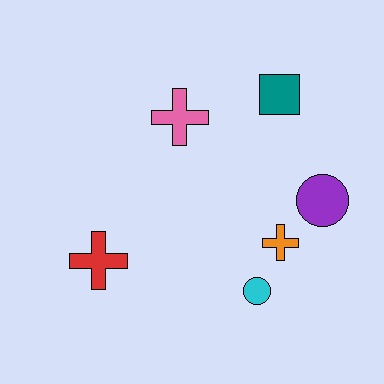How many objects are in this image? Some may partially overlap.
There are 6 objects.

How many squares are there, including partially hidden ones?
There is 1 square.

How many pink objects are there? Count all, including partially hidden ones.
There is 1 pink object.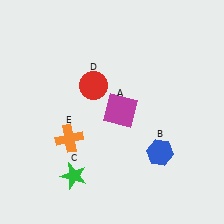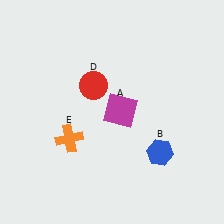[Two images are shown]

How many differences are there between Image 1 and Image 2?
There is 1 difference between the two images.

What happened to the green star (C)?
The green star (C) was removed in Image 2. It was in the bottom-left area of Image 1.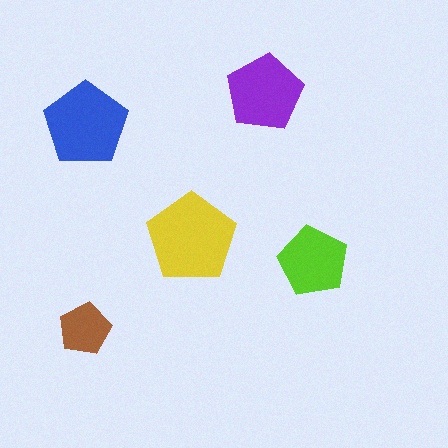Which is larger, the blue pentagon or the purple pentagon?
The blue one.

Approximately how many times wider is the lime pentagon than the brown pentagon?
About 1.5 times wider.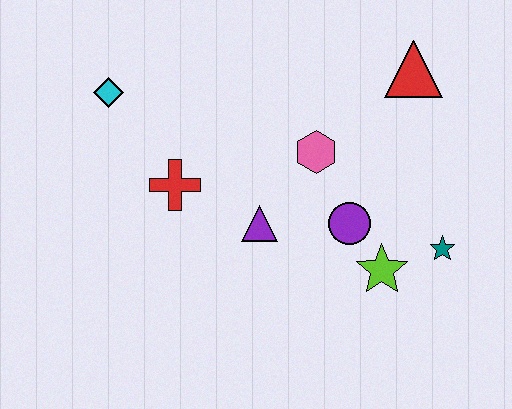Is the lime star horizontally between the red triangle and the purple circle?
Yes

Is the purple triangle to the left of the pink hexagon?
Yes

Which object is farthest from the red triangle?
The cyan diamond is farthest from the red triangle.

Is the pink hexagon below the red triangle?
Yes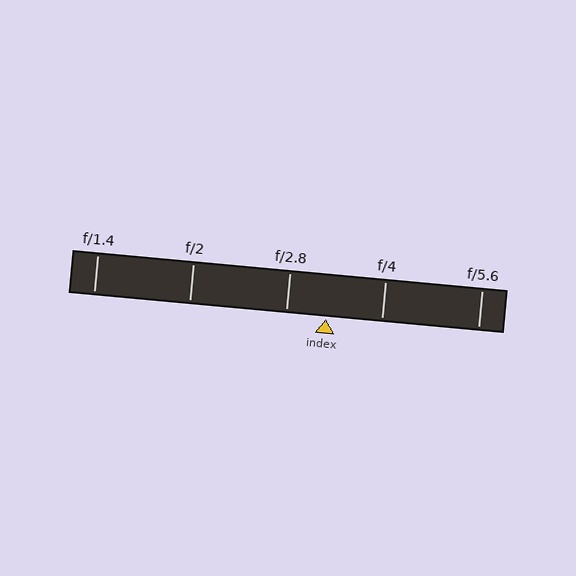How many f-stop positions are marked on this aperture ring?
There are 5 f-stop positions marked.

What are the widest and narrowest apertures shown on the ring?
The widest aperture shown is f/1.4 and the narrowest is f/5.6.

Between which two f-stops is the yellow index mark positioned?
The index mark is between f/2.8 and f/4.